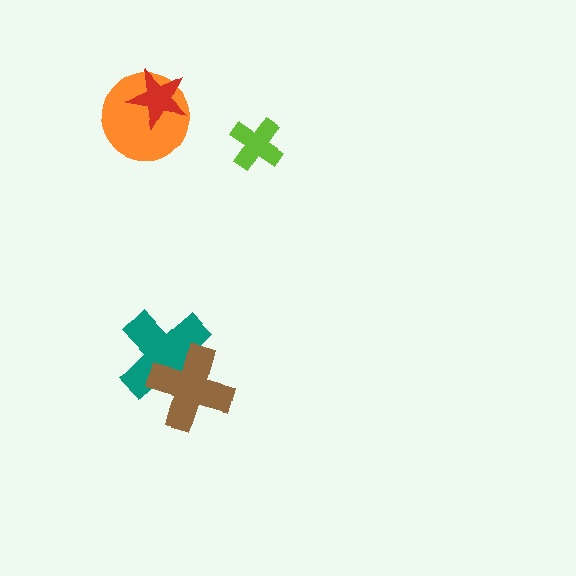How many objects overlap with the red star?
1 object overlaps with the red star.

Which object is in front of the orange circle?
The red star is in front of the orange circle.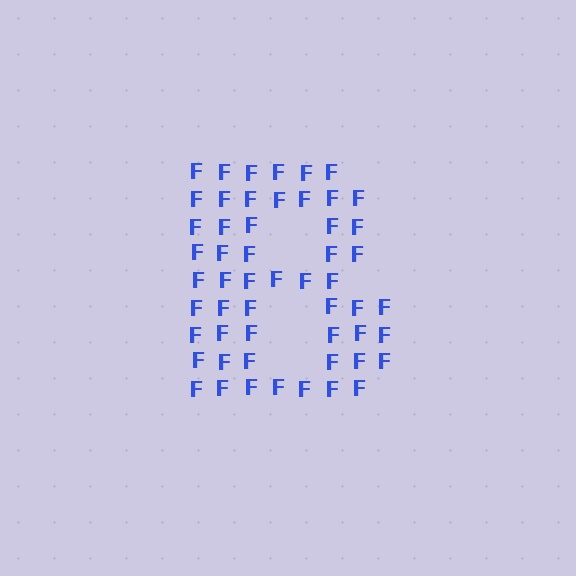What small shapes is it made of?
It is made of small letter F's.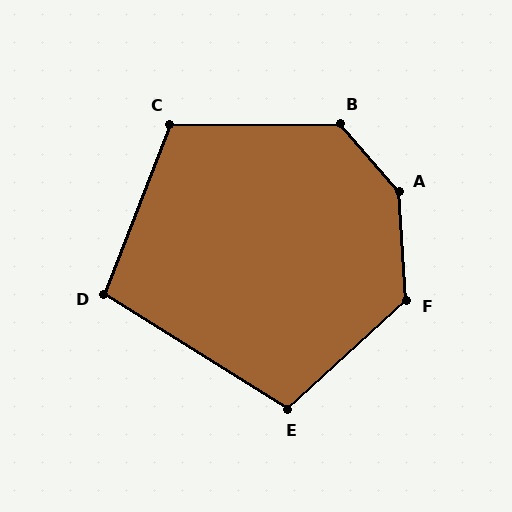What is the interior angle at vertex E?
Approximately 105 degrees (obtuse).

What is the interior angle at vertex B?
Approximately 130 degrees (obtuse).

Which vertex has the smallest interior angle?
D, at approximately 101 degrees.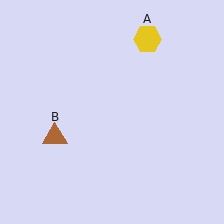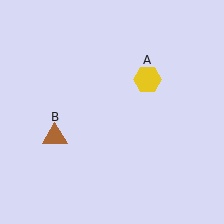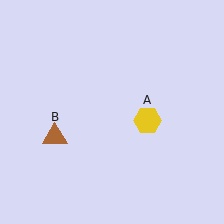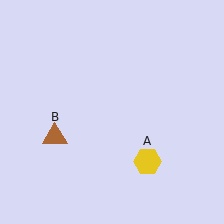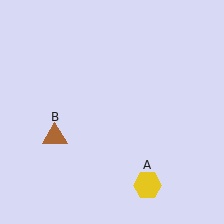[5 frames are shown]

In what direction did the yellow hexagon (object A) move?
The yellow hexagon (object A) moved down.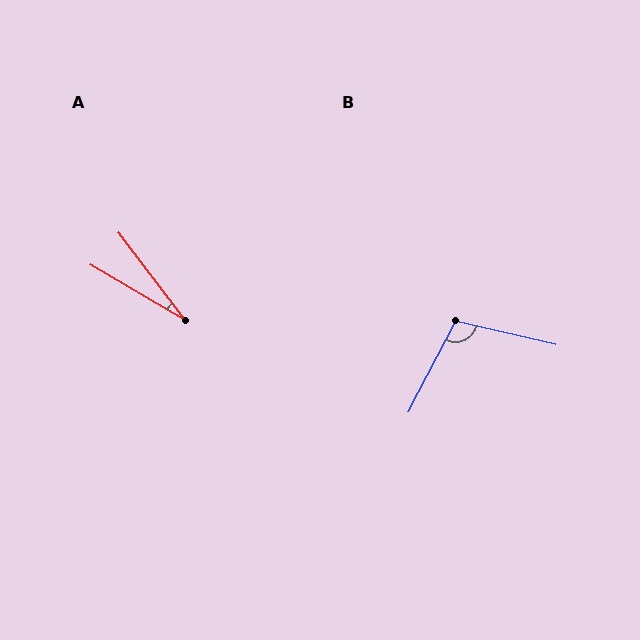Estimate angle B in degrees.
Approximately 104 degrees.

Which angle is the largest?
B, at approximately 104 degrees.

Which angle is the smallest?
A, at approximately 22 degrees.